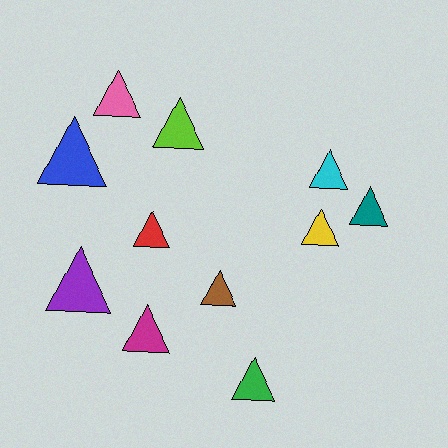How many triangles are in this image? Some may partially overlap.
There are 11 triangles.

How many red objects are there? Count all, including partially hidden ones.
There is 1 red object.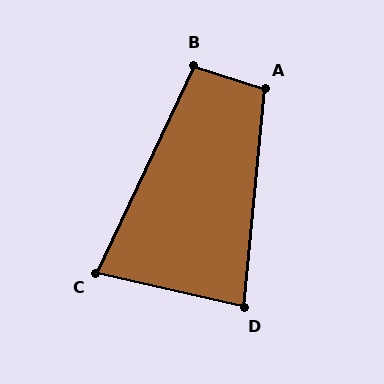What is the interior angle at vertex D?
Approximately 83 degrees (acute).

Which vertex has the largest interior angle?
A, at approximately 103 degrees.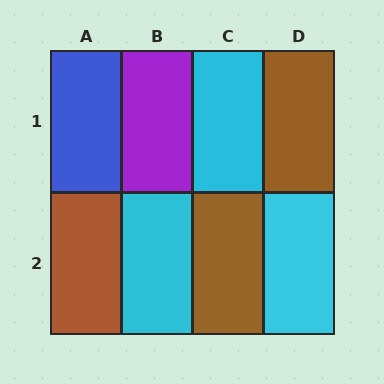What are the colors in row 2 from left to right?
Brown, cyan, brown, cyan.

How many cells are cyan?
3 cells are cyan.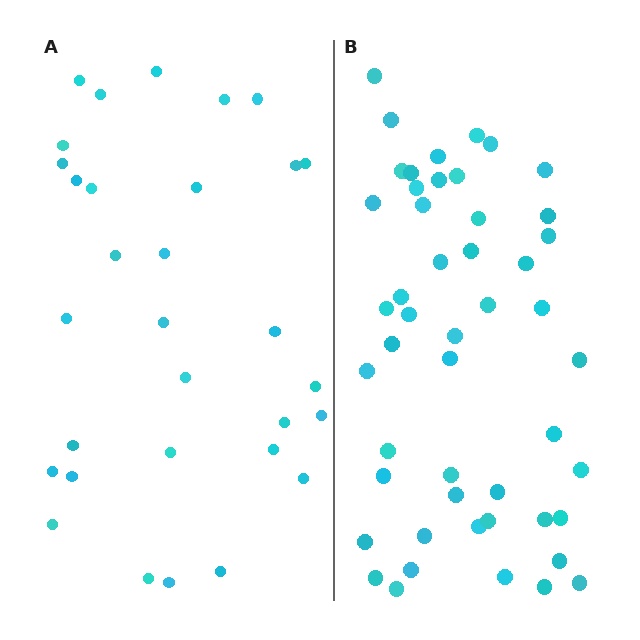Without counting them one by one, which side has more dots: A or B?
Region B (the right region) has more dots.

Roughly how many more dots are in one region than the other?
Region B has approximately 20 more dots than region A.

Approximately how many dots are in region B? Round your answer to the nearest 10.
About 50 dots. (The exact count is 49, which rounds to 50.)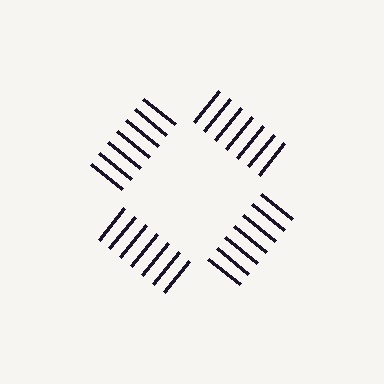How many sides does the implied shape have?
4 sides — the line-ends trace a square.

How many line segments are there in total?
28 — 7 along each of the 4 edges.